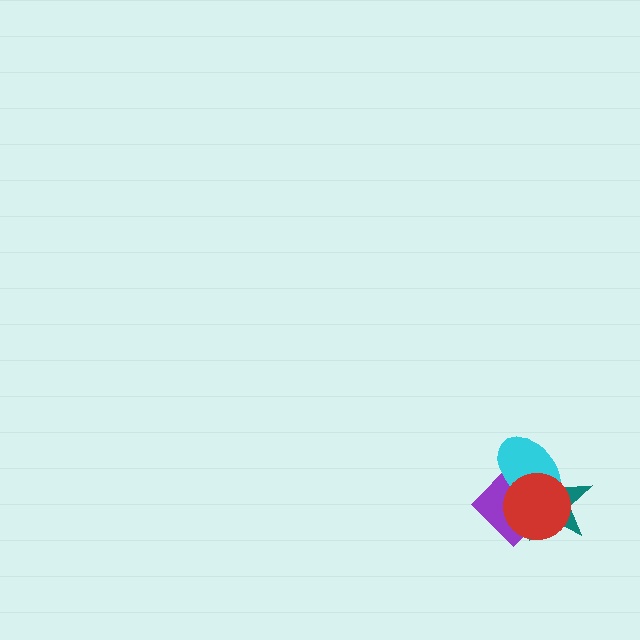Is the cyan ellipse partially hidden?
Yes, it is partially covered by another shape.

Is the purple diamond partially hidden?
Yes, it is partially covered by another shape.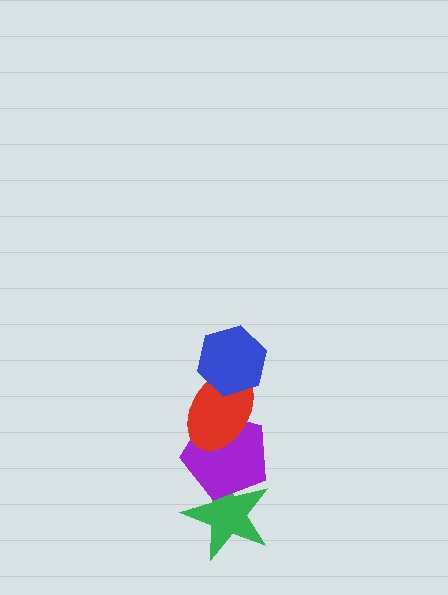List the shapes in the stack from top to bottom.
From top to bottom: the blue hexagon, the red ellipse, the purple pentagon, the green star.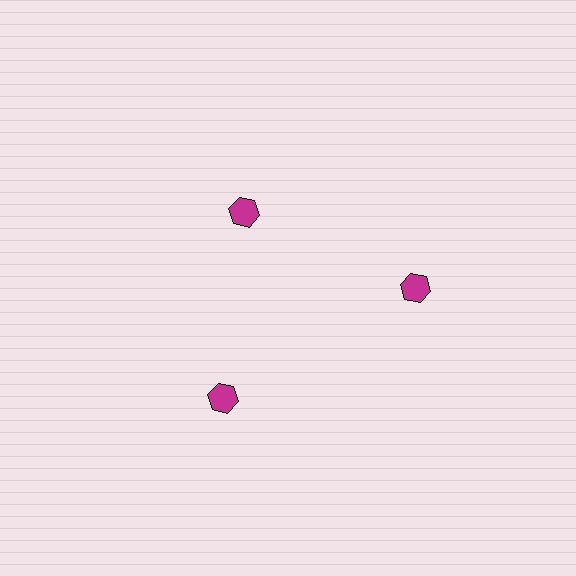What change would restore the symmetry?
The symmetry would be restored by moving it outward, back onto the ring so that all 3 hexagons sit at equal angles and equal distance from the center.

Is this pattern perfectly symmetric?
No. The 3 magenta hexagons are arranged in a ring, but one element near the 11 o'clock position is pulled inward toward the center, breaking the 3-fold rotational symmetry.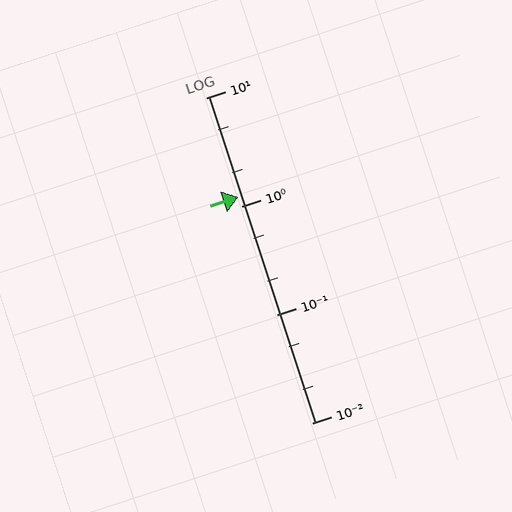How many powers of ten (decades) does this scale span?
The scale spans 3 decades, from 0.01 to 10.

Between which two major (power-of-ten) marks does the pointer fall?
The pointer is between 1 and 10.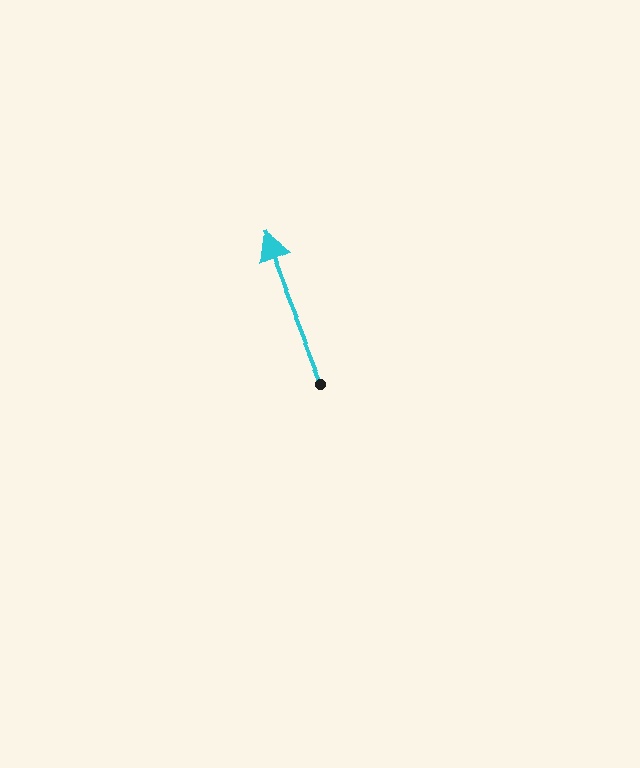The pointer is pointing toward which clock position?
Roughly 11 o'clock.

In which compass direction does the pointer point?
North.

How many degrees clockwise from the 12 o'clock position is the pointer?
Approximately 338 degrees.